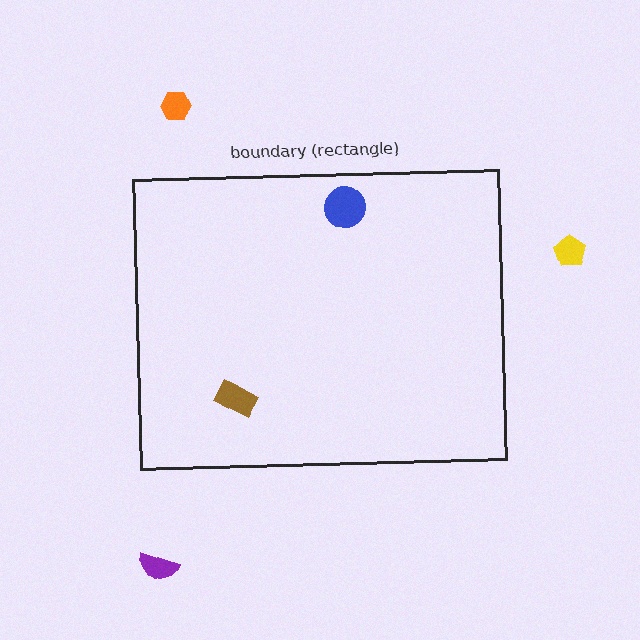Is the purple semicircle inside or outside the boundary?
Outside.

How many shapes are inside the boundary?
2 inside, 3 outside.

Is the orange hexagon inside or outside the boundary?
Outside.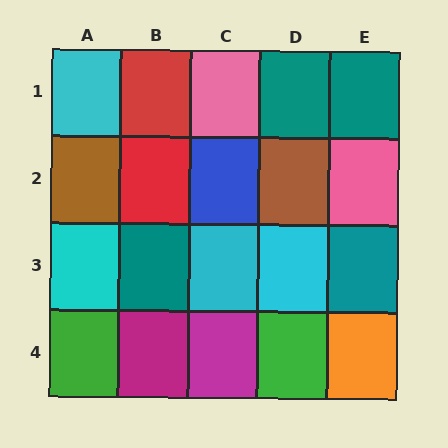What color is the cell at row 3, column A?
Cyan.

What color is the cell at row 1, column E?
Teal.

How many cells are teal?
4 cells are teal.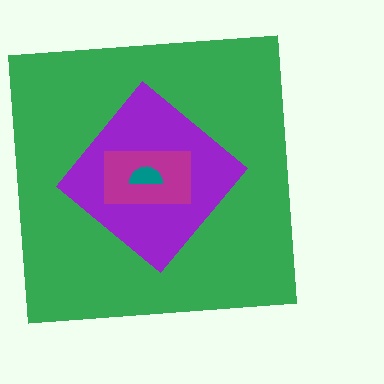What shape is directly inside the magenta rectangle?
The teal semicircle.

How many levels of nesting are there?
4.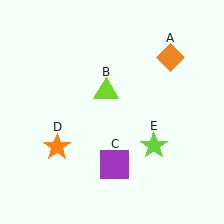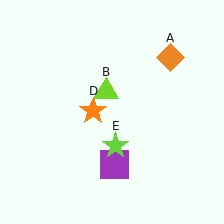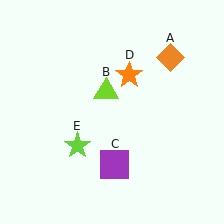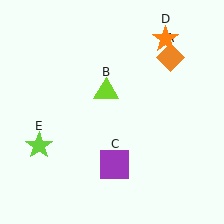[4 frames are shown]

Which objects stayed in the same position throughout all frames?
Orange diamond (object A) and lime triangle (object B) and purple square (object C) remained stationary.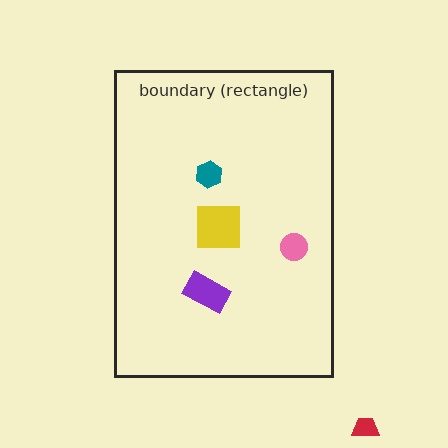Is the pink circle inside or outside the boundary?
Inside.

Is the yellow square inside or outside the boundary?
Inside.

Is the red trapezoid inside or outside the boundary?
Outside.